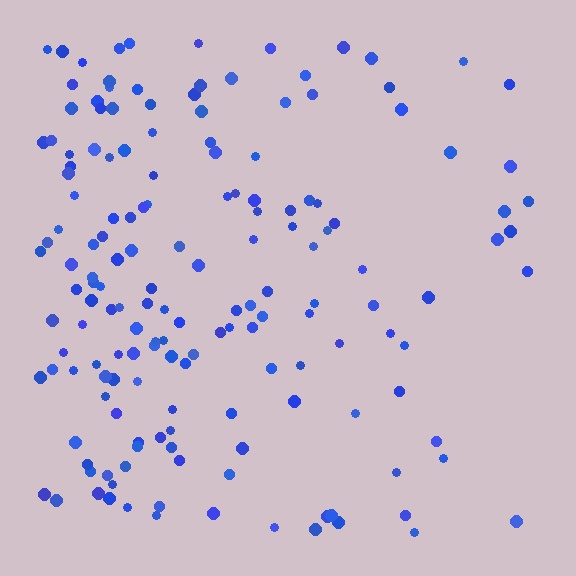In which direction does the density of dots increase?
From right to left, with the left side densest.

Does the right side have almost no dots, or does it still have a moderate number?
Still a moderate number, just noticeably fewer than the left.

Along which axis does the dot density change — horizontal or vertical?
Horizontal.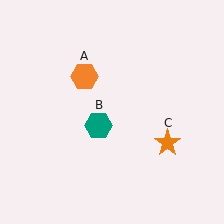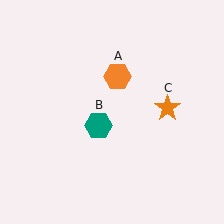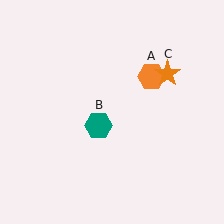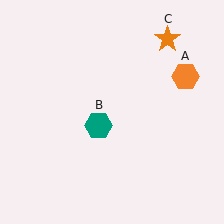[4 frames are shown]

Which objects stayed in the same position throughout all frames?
Teal hexagon (object B) remained stationary.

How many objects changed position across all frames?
2 objects changed position: orange hexagon (object A), orange star (object C).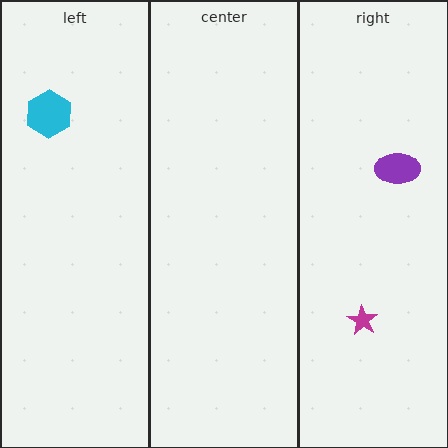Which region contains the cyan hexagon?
The left region.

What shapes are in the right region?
The magenta star, the purple ellipse.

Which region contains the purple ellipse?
The right region.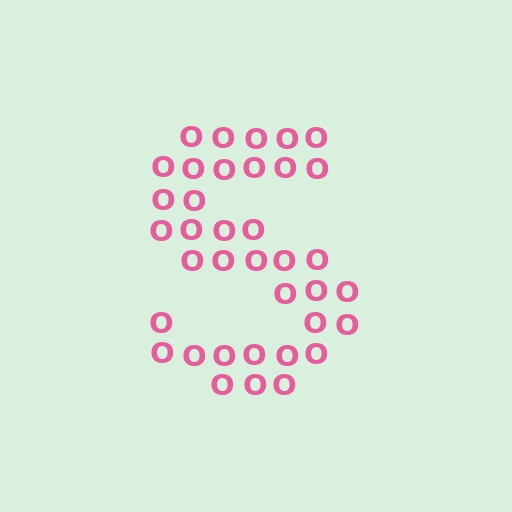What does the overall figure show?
The overall figure shows the letter S.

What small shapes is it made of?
It is made of small letter O's.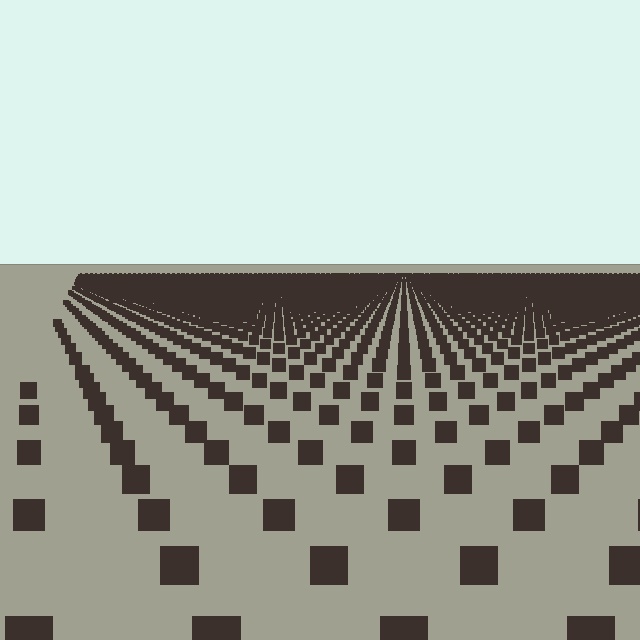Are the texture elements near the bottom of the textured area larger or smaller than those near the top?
Larger. Near the bottom, elements are closer to the viewer and appear at a bigger on-screen size.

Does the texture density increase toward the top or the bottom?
Density increases toward the top.